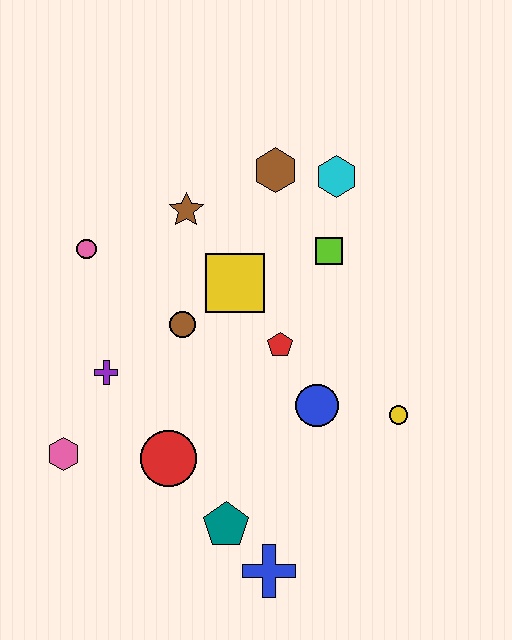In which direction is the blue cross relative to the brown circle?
The blue cross is below the brown circle.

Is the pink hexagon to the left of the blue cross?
Yes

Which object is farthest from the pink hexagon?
The cyan hexagon is farthest from the pink hexagon.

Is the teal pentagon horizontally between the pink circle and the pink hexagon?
No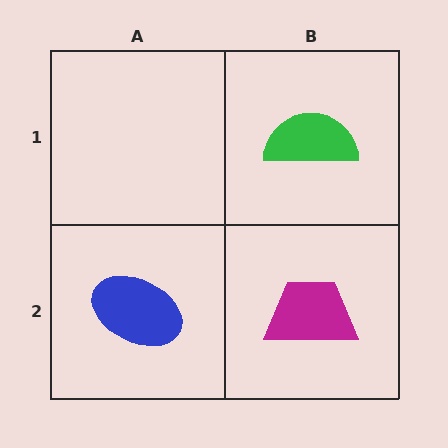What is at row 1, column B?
A green semicircle.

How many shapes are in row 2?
2 shapes.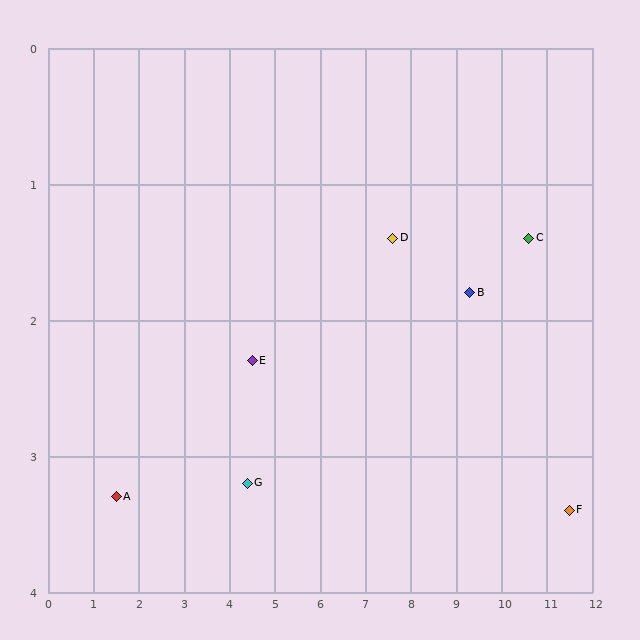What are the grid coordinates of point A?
Point A is at approximately (1.5, 3.3).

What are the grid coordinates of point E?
Point E is at approximately (4.5, 2.3).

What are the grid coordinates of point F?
Point F is at approximately (11.5, 3.4).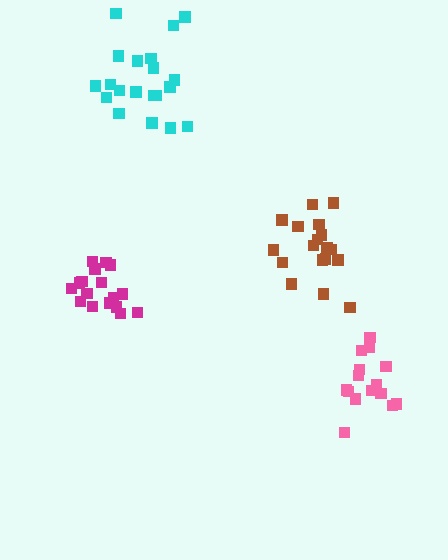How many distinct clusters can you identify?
There are 4 distinct clusters.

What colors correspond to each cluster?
The clusters are colored: cyan, pink, brown, magenta.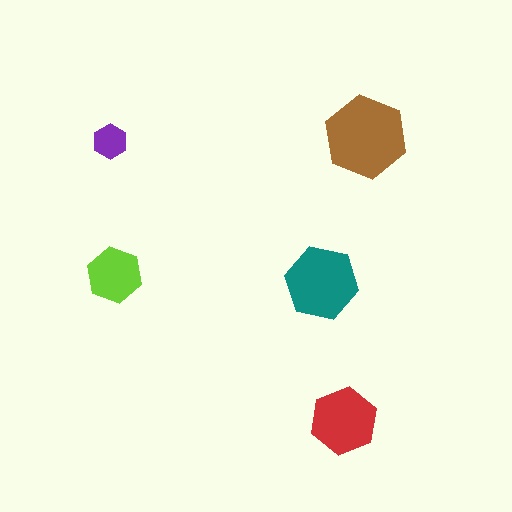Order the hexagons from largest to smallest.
the brown one, the teal one, the red one, the lime one, the purple one.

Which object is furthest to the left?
The purple hexagon is leftmost.